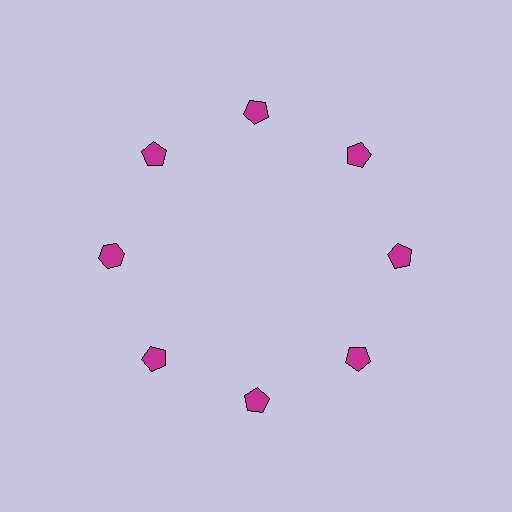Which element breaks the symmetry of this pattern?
The magenta hexagon at roughly the 9 o'clock position breaks the symmetry. All other shapes are magenta pentagons.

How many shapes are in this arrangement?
There are 8 shapes arranged in a ring pattern.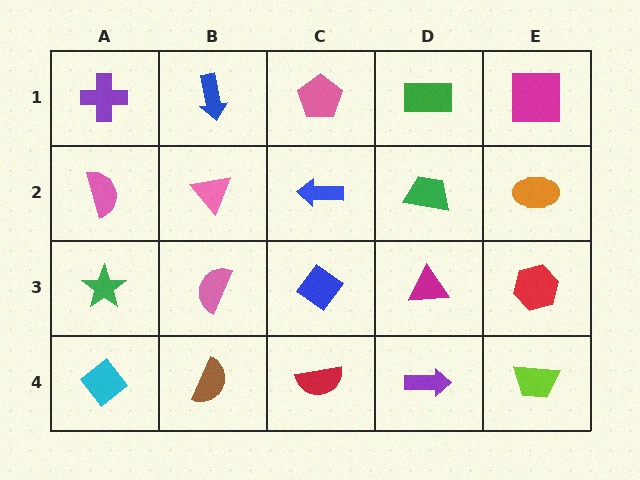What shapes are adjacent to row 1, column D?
A green trapezoid (row 2, column D), a pink pentagon (row 1, column C), a magenta square (row 1, column E).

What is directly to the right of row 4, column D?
A lime trapezoid.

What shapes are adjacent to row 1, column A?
A pink semicircle (row 2, column A), a blue arrow (row 1, column B).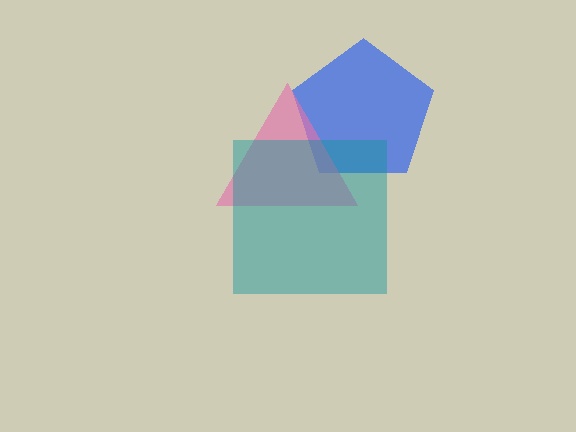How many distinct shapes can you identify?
There are 3 distinct shapes: a blue pentagon, a pink triangle, a teal square.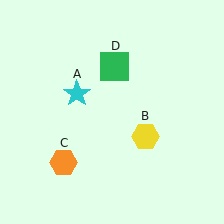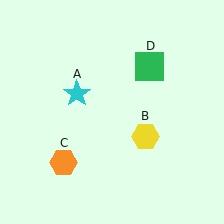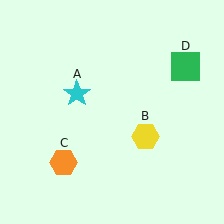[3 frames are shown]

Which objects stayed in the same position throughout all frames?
Cyan star (object A) and yellow hexagon (object B) and orange hexagon (object C) remained stationary.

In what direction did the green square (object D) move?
The green square (object D) moved right.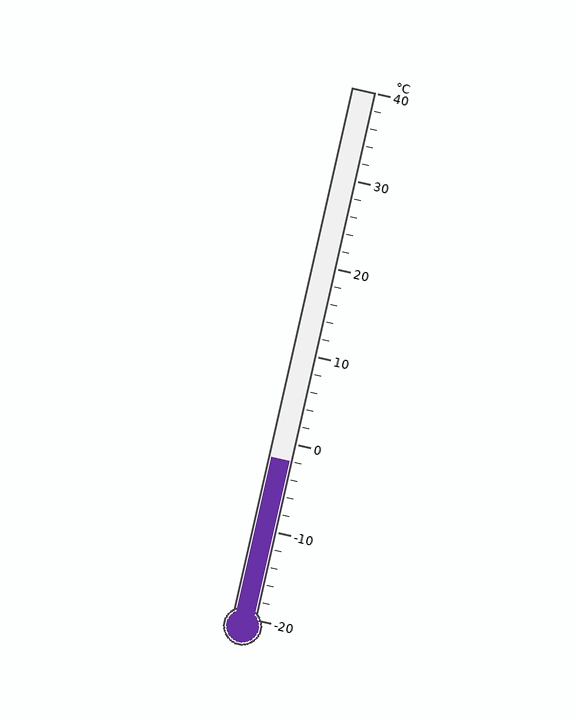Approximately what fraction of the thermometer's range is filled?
The thermometer is filled to approximately 30% of its range.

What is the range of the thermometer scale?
The thermometer scale ranges from -20°C to 40°C.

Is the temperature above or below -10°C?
The temperature is above -10°C.